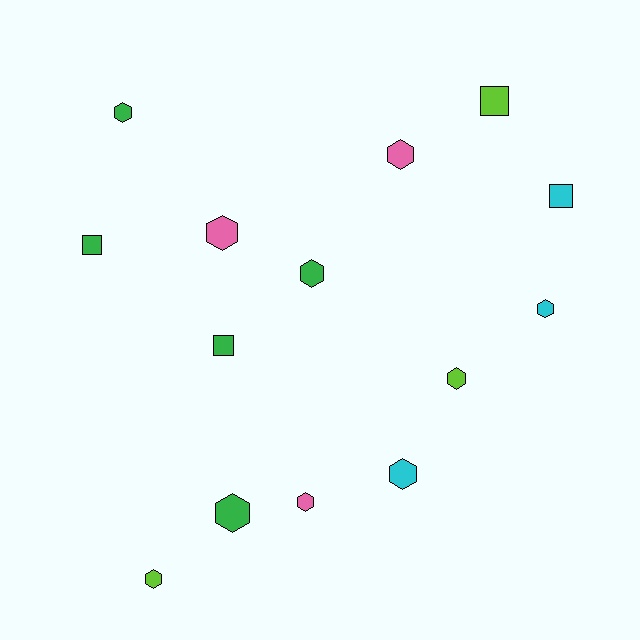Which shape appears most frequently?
Hexagon, with 10 objects.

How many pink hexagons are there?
There are 3 pink hexagons.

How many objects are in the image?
There are 14 objects.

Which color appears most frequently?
Green, with 5 objects.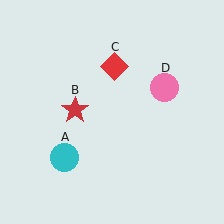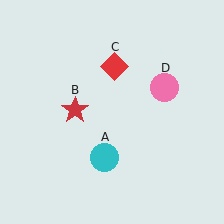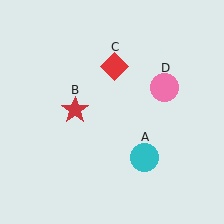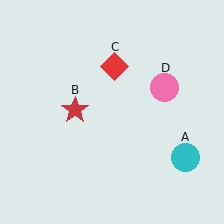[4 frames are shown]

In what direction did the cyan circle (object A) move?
The cyan circle (object A) moved right.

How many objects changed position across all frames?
1 object changed position: cyan circle (object A).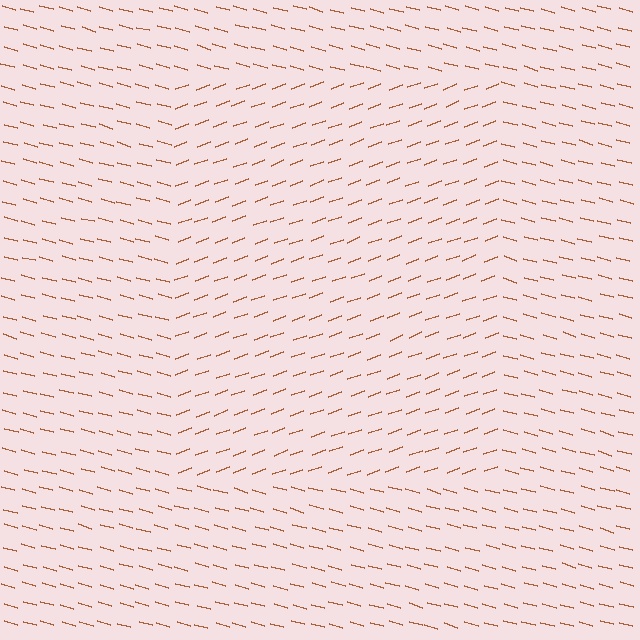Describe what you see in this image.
The image is filled with small brown line segments. A rectangle region in the image has lines oriented differently from the surrounding lines, creating a visible texture boundary.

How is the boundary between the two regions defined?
The boundary is defined purely by a change in line orientation (approximately 36 degrees difference). All lines are the same color and thickness.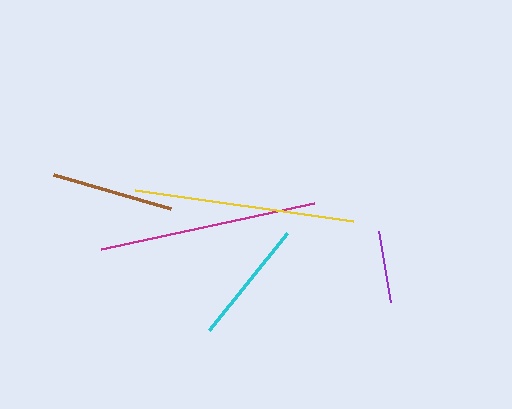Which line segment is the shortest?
The purple line is the shortest at approximately 72 pixels.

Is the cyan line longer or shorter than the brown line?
The cyan line is longer than the brown line.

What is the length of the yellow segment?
The yellow segment is approximately 221 pixels long.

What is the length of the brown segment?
The brown segment is approximately 121 pixels long.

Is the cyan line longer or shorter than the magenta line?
The magenta line is longer than the cyan line.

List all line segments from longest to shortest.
From longest to shortest: yellow, magenta, cyan, brown, purple.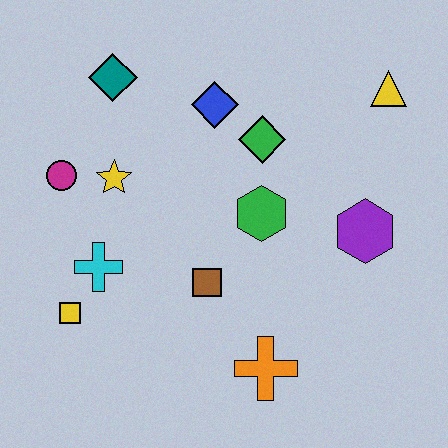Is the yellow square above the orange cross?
Yes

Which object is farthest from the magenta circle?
The yellow triangle is farthest from the magenta circle.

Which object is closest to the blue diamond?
The green diamond is closest to the blue diamond.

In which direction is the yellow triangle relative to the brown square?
The yellow triangle is above the brown square.